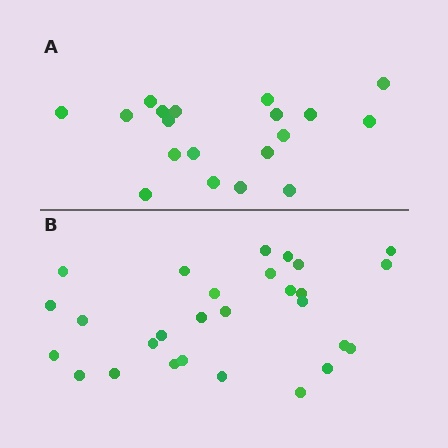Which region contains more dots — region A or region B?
Region B (the bottom region) has more dots.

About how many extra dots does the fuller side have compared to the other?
Region B has roughly 8 or so more dots than region A.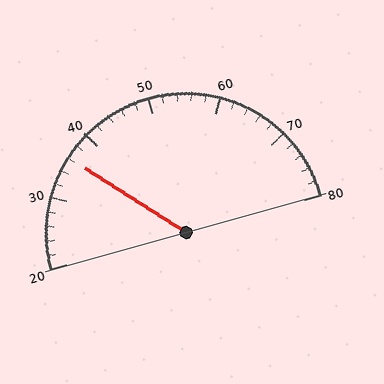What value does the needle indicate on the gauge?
The needle indicates approximately 36.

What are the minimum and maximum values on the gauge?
The gauge ranges from 20 to 80.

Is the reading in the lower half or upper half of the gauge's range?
The reading is in the lower half of the range (20 to 80).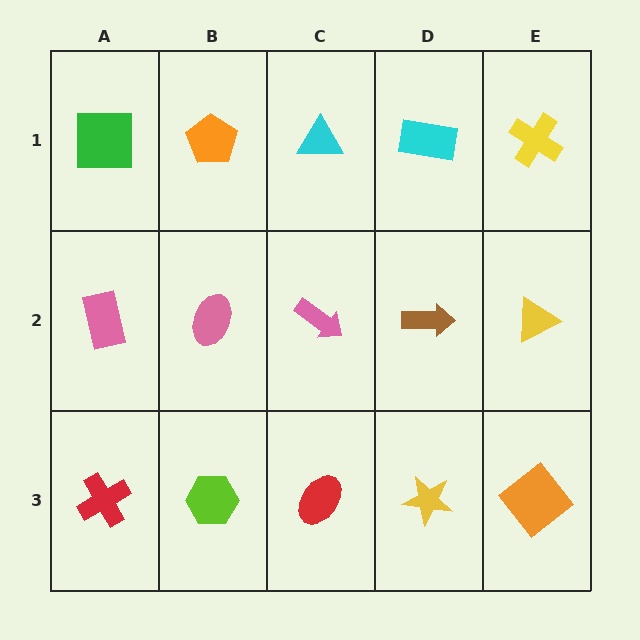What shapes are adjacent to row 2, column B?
An orange pentagon (row 1, column B), a lime hexagon (row 3, column B), a pink rectangle (row 2, column A), a pink arrow (row 2, column C).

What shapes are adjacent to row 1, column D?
A brown arrow (row 2, column D), a cyan triangle (row 1, column C), a yellow cross (row 1, column E).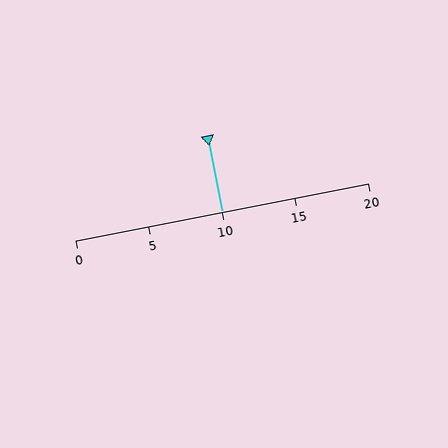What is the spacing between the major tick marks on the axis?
The major ticks are spaced 5 apart.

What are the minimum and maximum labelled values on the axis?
The axis runs from 0 to 20.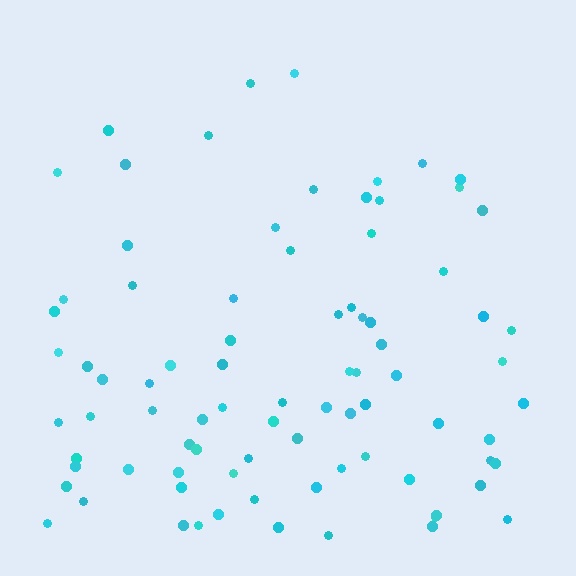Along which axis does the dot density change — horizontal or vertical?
Vertical.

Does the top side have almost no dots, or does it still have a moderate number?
Still a moderate number, just noticeably fewer than the bottom.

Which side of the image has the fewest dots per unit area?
The top.